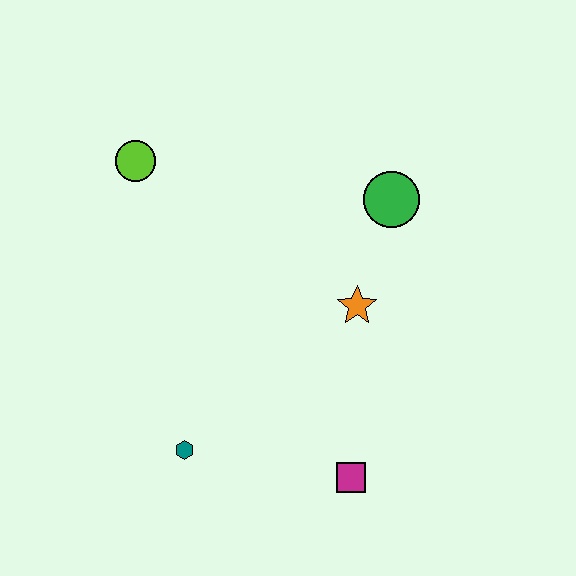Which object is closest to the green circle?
The orange star is closest to the green circle.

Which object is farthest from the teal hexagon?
The green circle is farthest from the teal hexagon.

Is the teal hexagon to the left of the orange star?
Yes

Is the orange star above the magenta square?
Yes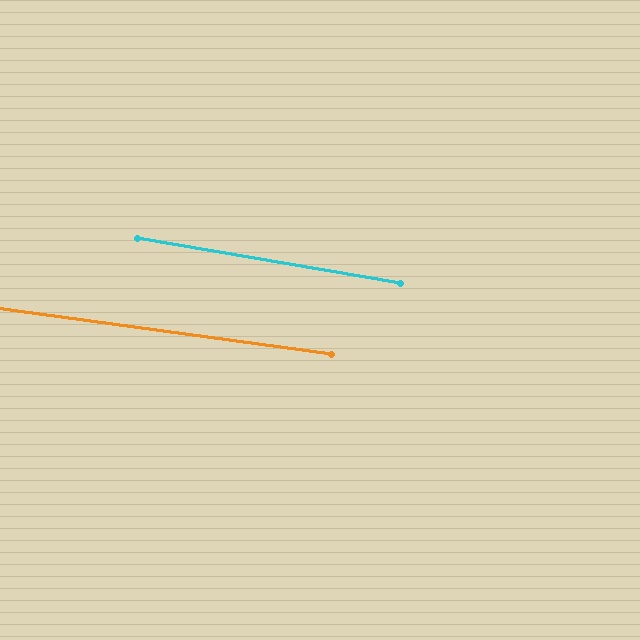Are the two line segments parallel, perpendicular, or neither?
Parallel — their directions differ by only 2.0°.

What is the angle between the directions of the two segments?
Approximately 2 degrees.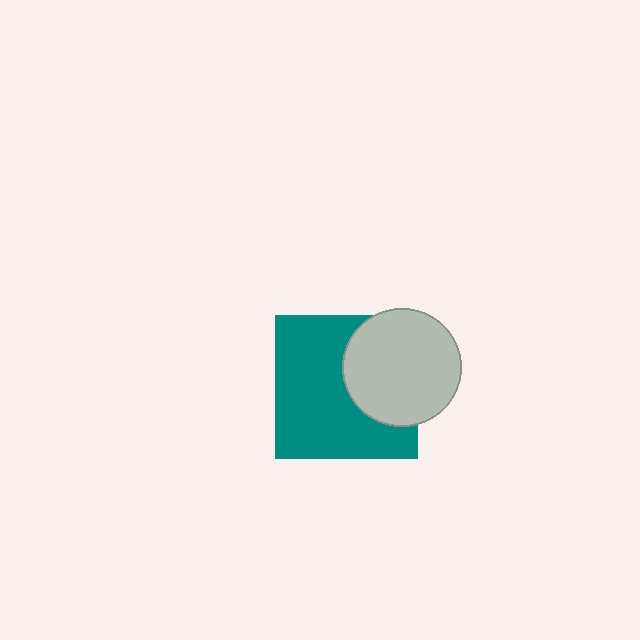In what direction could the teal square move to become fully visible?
The teal square could move left. That would shift it out from behind the light gray circle entirely.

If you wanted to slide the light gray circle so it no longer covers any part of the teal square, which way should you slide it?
Slide it right — that is the most direct way to separate the two shapes.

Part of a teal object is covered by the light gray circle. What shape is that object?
It is a square.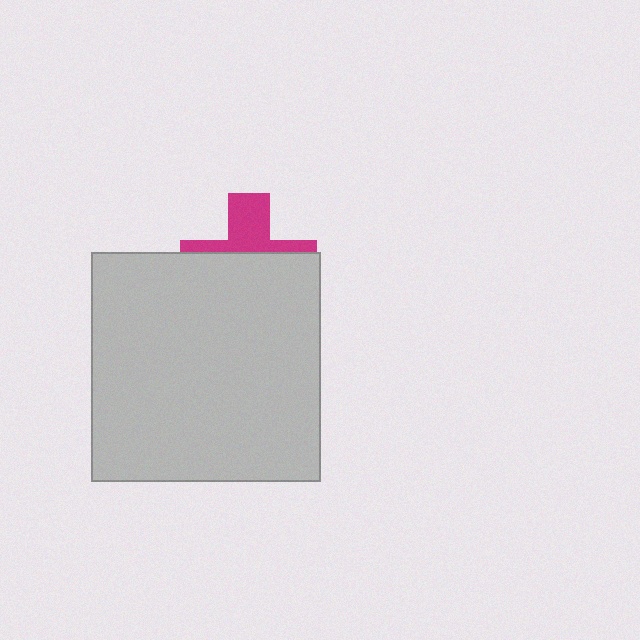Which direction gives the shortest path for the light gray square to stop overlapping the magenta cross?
Moving down gives the shortest separation.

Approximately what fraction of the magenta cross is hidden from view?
Roughly 63% of the magenta cross is hidden behind the light gray square.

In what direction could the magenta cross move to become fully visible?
The magenta cross could move up. That would shift it out from behind the light gray square entirely.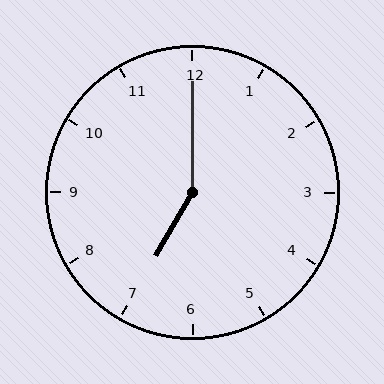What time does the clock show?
7:00.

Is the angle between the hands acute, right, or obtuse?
It is obtuse.